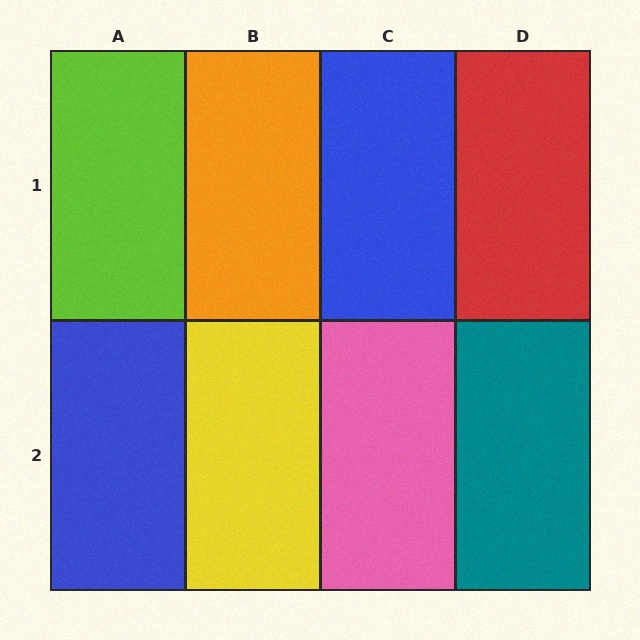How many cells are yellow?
1 cell is yellow.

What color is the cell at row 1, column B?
Orange.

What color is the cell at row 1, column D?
Red.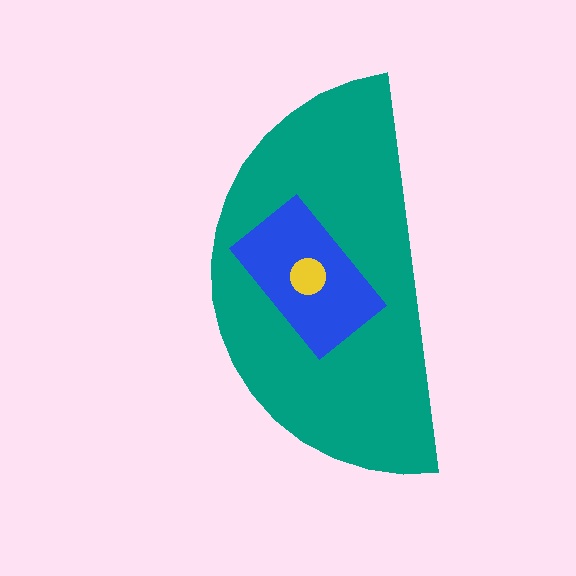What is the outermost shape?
The teal semicircle.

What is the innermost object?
The yellow circle.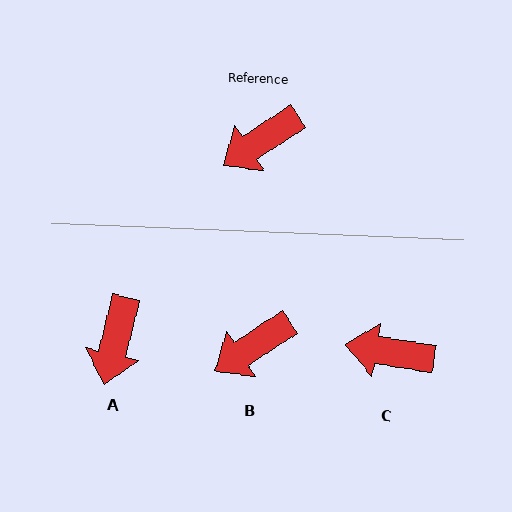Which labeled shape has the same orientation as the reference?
B.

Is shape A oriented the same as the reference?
No, it is off by about 42 degrees.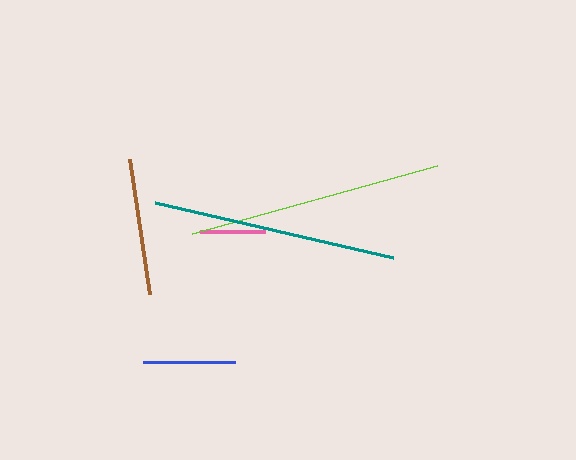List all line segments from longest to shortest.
From longest to shortest: lime, teal, brown, blue, pink.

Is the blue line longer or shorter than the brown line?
The brown line is longer than the blue line.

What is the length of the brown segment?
The brown segment is approximately 137 pixels long.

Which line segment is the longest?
The lime line is the longest at approximately 254 pixels.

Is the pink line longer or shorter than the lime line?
The lime line is longer than the pink line.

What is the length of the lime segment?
The lime segment is approximately 254 pixels long.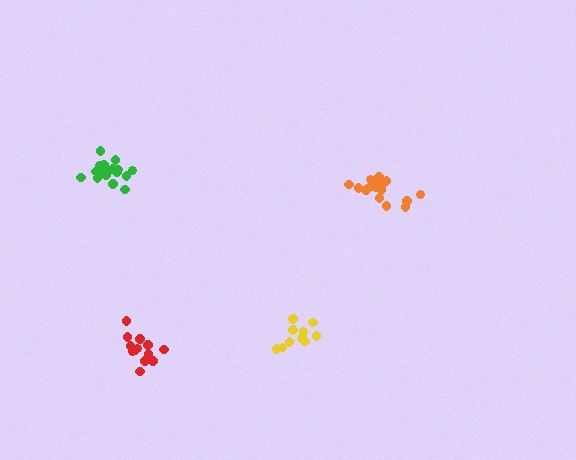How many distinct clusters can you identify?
There are 4 distinct clusters.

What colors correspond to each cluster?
The clusters are colored: yellow, green, orange, red.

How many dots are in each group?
Group 1: 11 dots, Group 2: 17 dots, Group 3: 17 dots, Group 4: 13 dots (58 total).